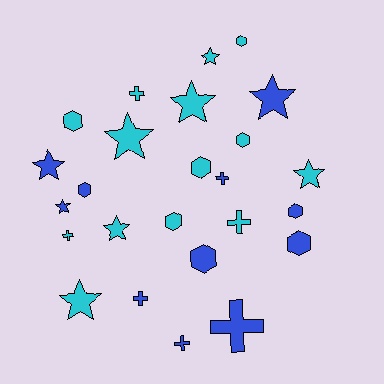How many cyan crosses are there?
There are 3 cyan crosses.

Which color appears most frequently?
Cyan, with 14 objects.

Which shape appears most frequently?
Hexagon, with 9 objects.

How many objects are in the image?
There are 25 objects.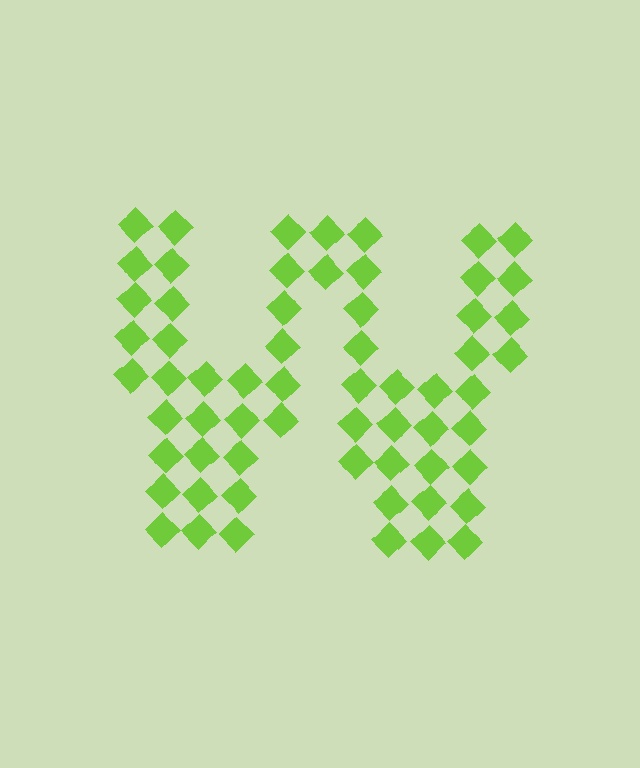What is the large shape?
The large shape is the letter W.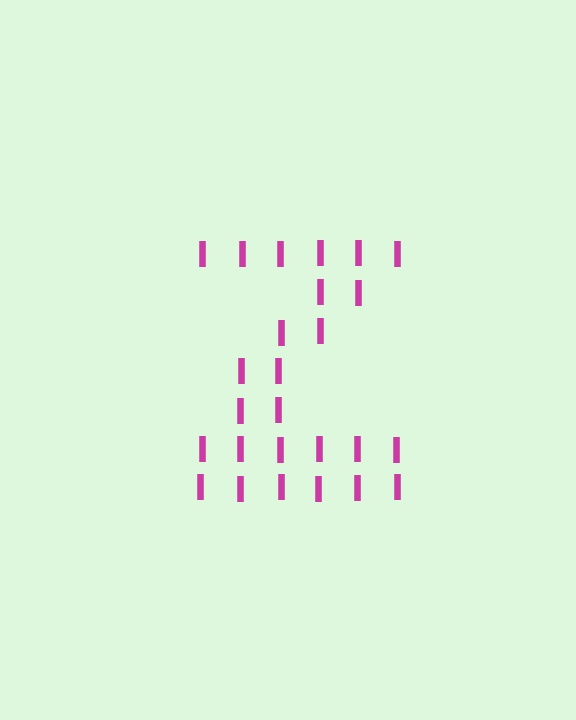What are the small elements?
The small elements are letter I's.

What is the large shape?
The large shape is the letter Z.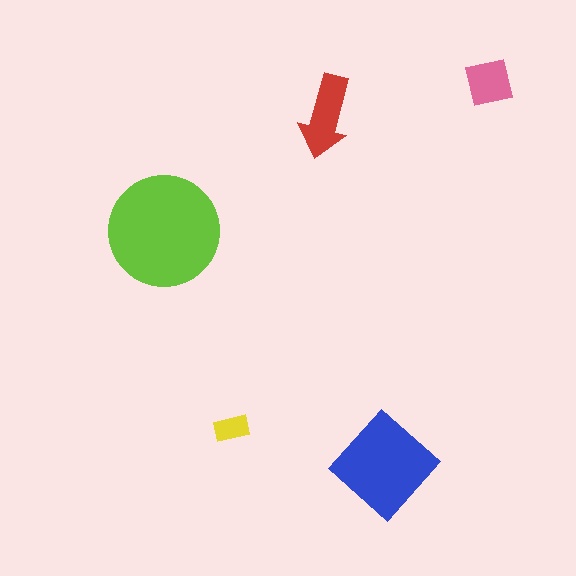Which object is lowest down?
The blue diamond is bottommost.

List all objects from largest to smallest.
The lime circle, the blue diamond, the red arrow, the pink square, the yellow rectangle.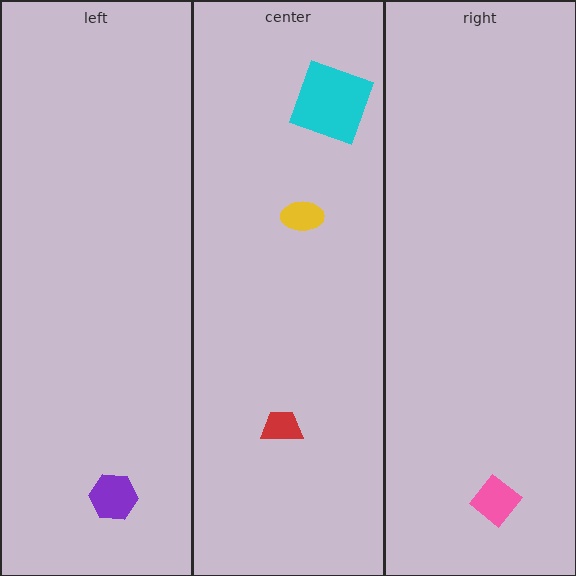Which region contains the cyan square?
The center region.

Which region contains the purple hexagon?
The left region.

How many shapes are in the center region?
3.